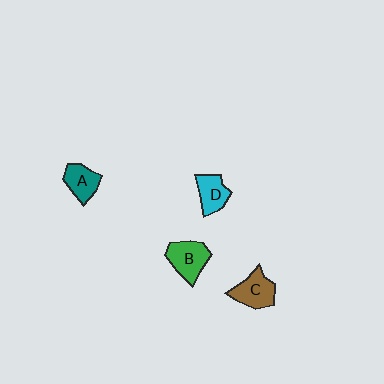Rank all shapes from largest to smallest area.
From largest to smallest: B (green), C (brown), D (cyan), A (teal).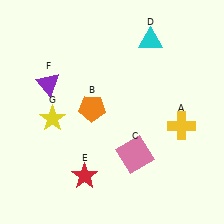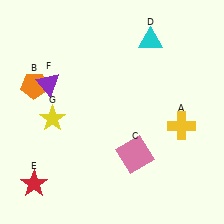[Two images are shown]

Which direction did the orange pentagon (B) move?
The orange pentagon (B) moved left.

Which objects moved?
The objects that moved are: the orange pentagon (B), the red star (E).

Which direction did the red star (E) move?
The red star (E) moved left.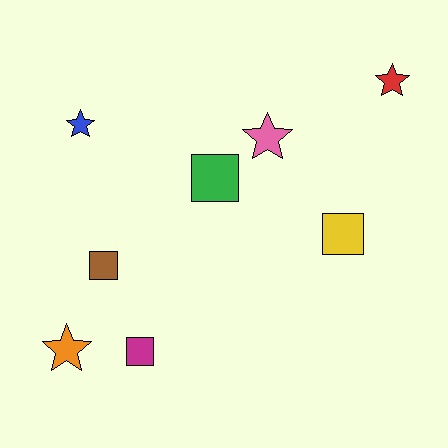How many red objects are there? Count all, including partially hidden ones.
There is 1 red object.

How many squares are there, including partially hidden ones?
There are 4 squares.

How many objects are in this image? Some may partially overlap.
There are 8 objects.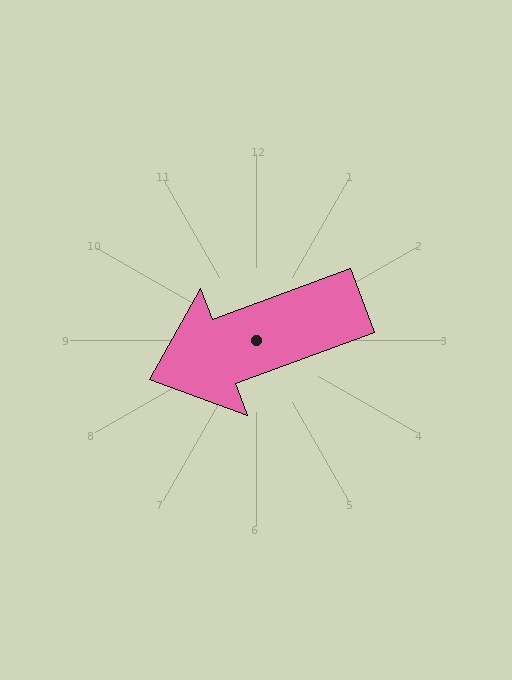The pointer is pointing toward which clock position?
Roughly 8 o'clock.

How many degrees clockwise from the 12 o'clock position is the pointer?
Approximately 250 degrees.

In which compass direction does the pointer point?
West.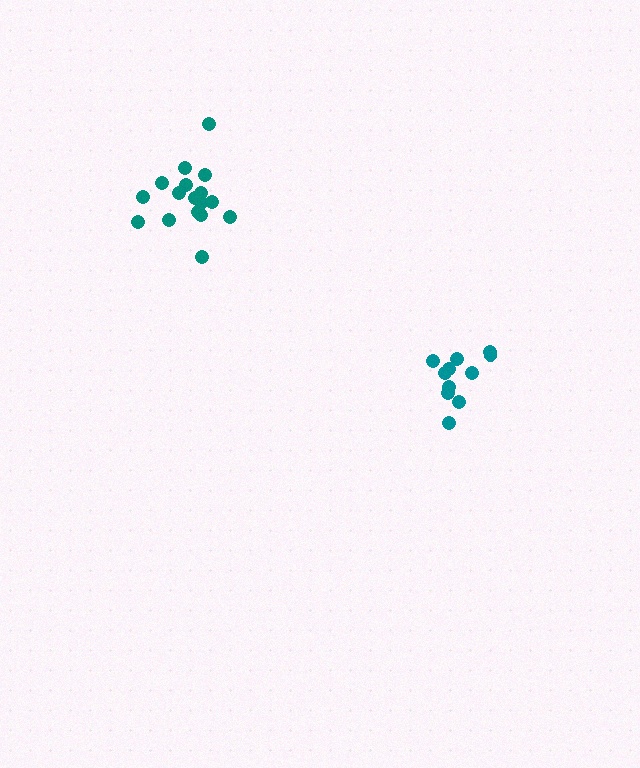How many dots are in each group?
Group 1: 17 dots, Group 2: 11 dots (28 total).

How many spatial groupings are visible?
There are 2 spatial groupings.